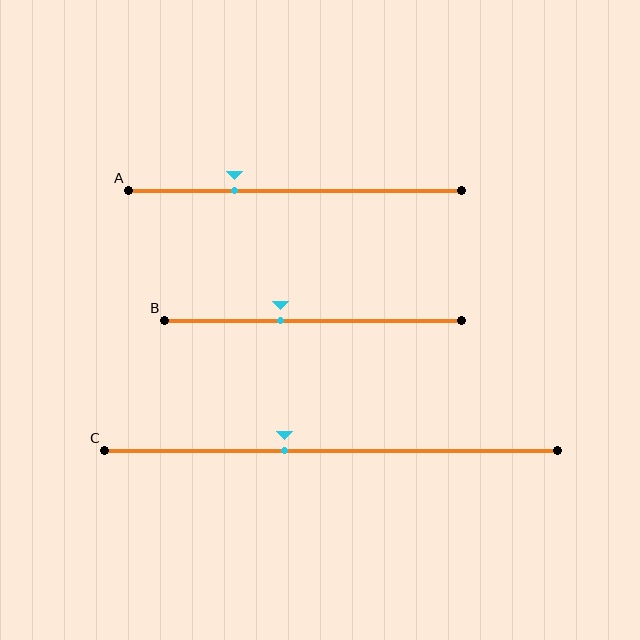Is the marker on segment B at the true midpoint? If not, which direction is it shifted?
No, the marker on segment B is shifted to the left by about 11% of the segment length.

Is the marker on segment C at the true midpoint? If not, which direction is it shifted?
No, the marker on segment C is shifted to the left by about 10% of the segment length.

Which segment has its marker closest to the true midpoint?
Segment C has its marker closest to the true midpoint.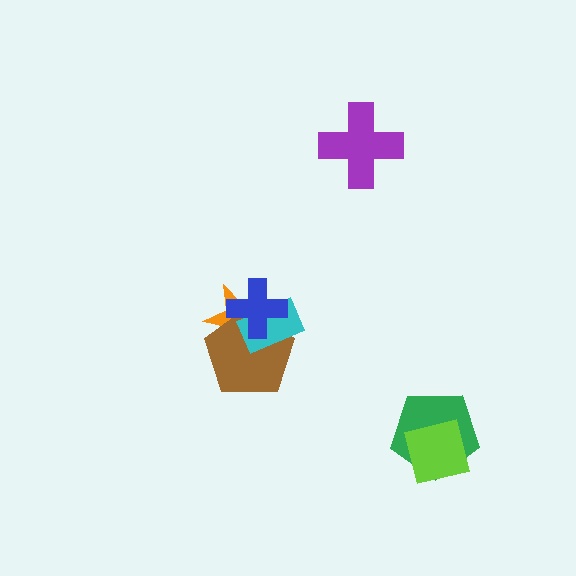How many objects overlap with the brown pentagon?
3 objects overlap with the brown pentagon.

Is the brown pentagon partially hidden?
Yes, it is partially covered by another shape.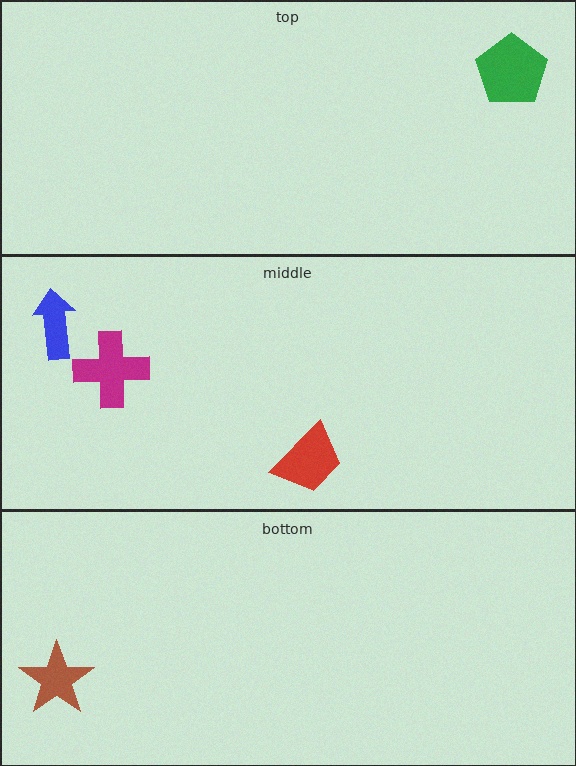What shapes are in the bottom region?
The brown star.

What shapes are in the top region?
The green pentagon.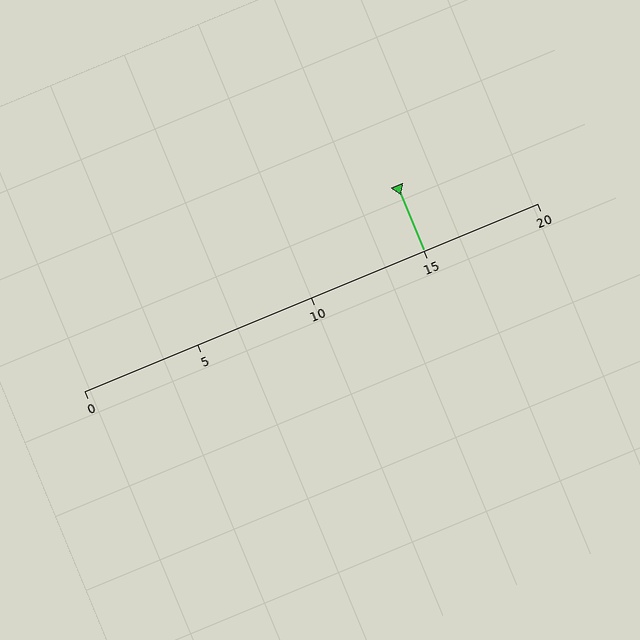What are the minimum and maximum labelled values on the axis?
The axis runs from 0 to 20.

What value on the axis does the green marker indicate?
The marker indicates approximately 15.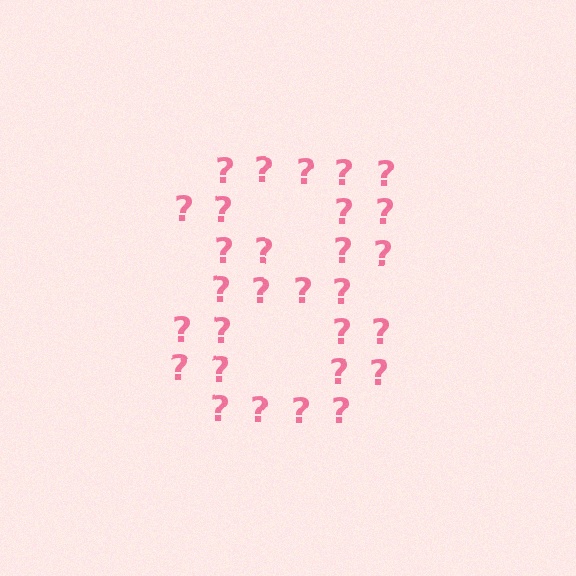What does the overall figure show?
The overall figure shows the digit 8.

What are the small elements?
The small elements are question marks.